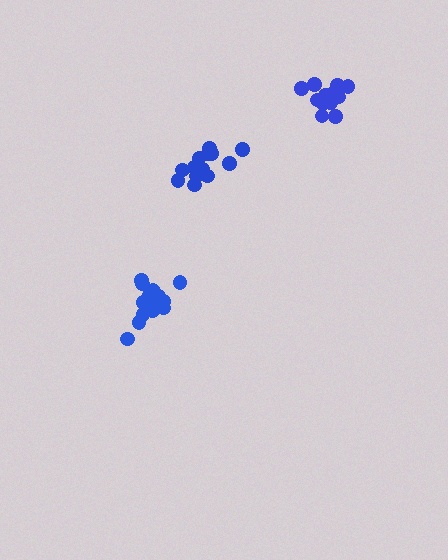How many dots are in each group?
Group 1: 15 dots, Group 2: 13 dots, Group 3: 13 dots (41 total).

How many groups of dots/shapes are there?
There are 3 groups.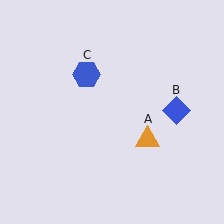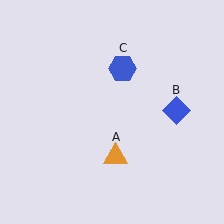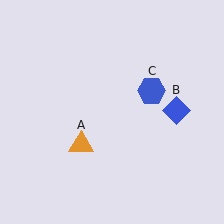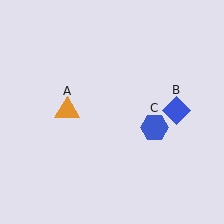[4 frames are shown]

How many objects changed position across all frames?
2 objects changed position: orange triangle (object A), blue hexagon (object C).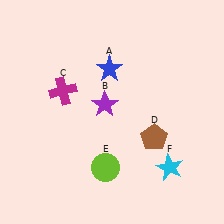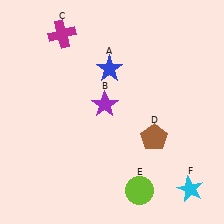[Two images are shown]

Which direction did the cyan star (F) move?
The cyan star (F) moved down.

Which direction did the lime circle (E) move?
The lime circle (E) moved right.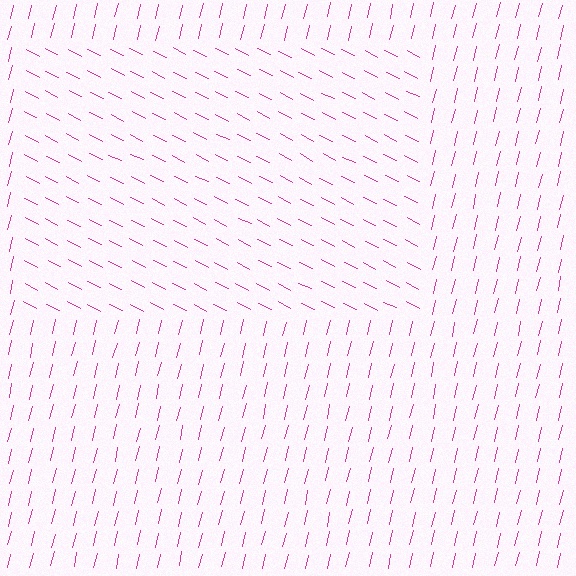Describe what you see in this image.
The image is filled with small magenta line segments. A rectangle region in the image has lines oriented differently from the surrounding lines, creating a visible texture boundary.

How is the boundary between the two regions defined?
The boundary is defined purely by a change in line orientation (approximately 77 degrees difference). All lines are the same color and thickness.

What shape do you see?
I see a rectangle.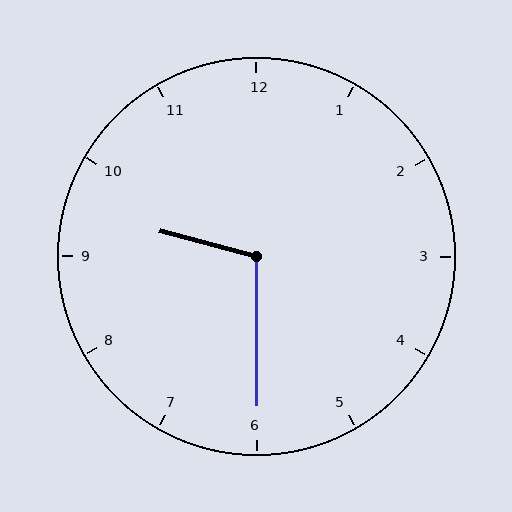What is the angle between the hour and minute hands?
Approximately 105 degrees.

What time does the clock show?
9:30.